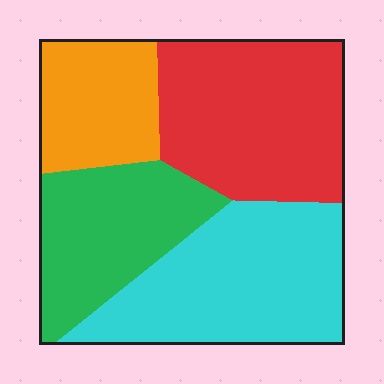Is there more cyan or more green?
Cyan.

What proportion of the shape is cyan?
Cyan covers about 30% of the shape.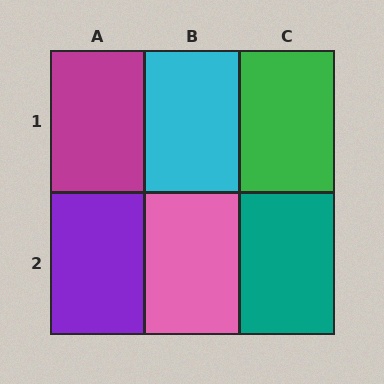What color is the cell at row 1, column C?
Green.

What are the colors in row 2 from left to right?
Purple, pink, teal.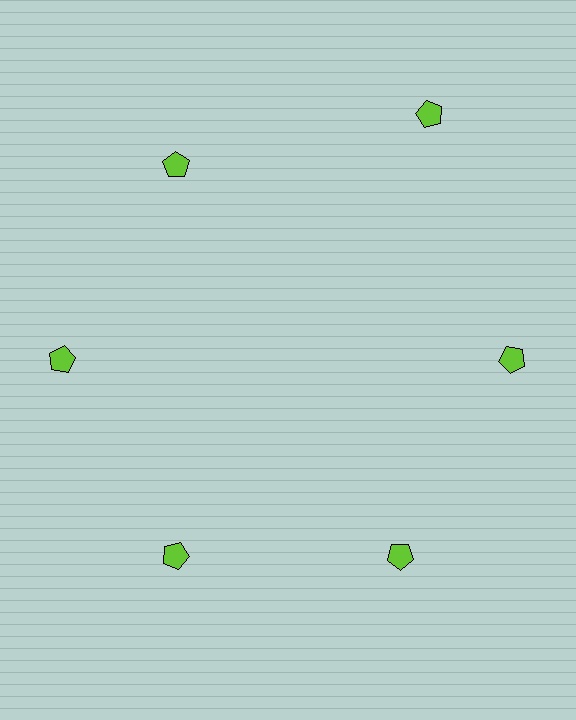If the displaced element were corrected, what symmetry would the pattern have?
It would have 6-fold rotational symmetry — the pattern would map onto itself every 60 degrees.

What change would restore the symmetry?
The symmetry would be restored by moving it inward, back onto the ring so that all 6 pentagons sit at equal angles and equal distance from the center.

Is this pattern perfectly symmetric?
No. The 6 lime pentagons are arranged in a ring, but one element near the 1 o'clock position is pushed outward from the center, breaking the 6-fold rotational symmetry.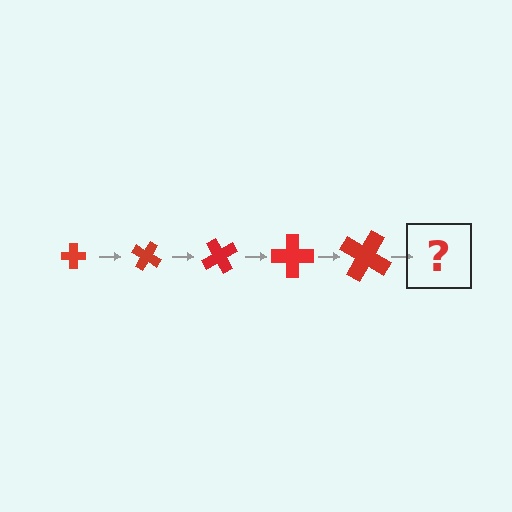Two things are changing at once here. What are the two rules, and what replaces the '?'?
The two rules are that the cross grows larger each step and it rotates 30 degrees each step. The '?' should be a cross, larger than the previous one and rotated 150 degrees from the start.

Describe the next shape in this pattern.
It should be a cross, larger than the previous one and rotated 150 degrees from the start.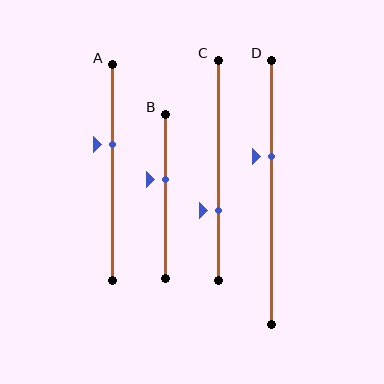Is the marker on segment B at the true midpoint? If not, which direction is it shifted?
No, the marker on segment B is shifted upward by about 10% of the segment length.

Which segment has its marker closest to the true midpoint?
Segment B has its marker closest to the true midpoint.